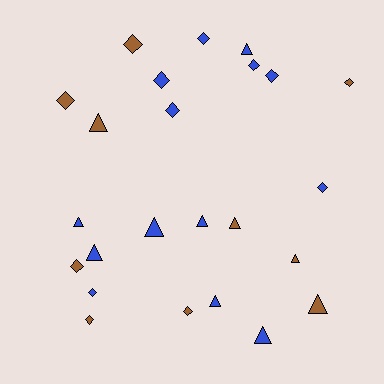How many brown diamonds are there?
There are 6 brown diamonds.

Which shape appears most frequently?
Diamond, with 13 objects.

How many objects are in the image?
There are 24 objects.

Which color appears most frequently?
Blue, with 14 objects.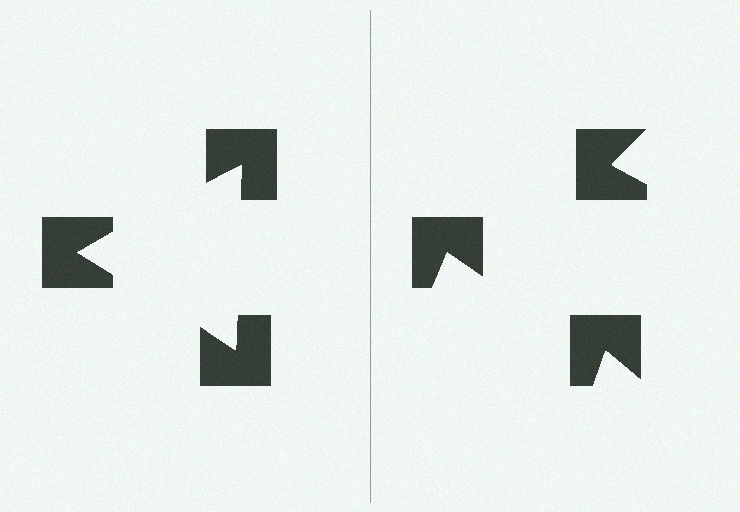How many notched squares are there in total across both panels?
6 — 3 on each side.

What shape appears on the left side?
An illusory triangle.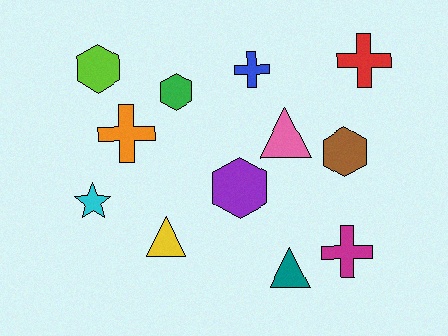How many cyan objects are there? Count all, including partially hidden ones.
There is 1 cyan object.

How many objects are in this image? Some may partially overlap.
There are 12 objects.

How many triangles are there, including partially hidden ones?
There are 3 triangles.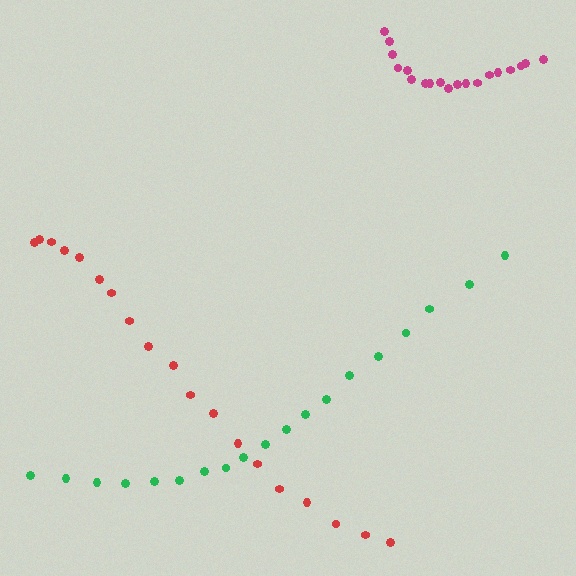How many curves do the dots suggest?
There are 3 distinct paths.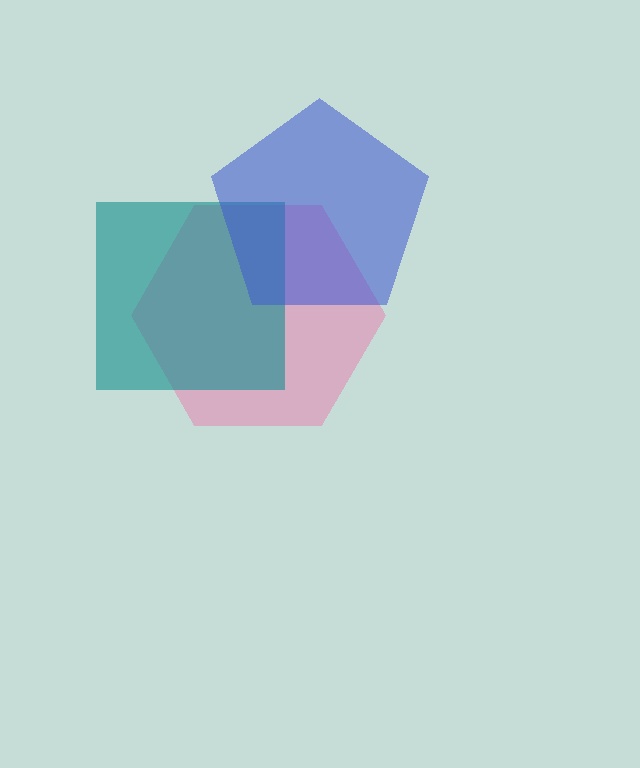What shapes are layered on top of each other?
The layered shapes are: a pink hexagon, a teal square, a blue pentagon.